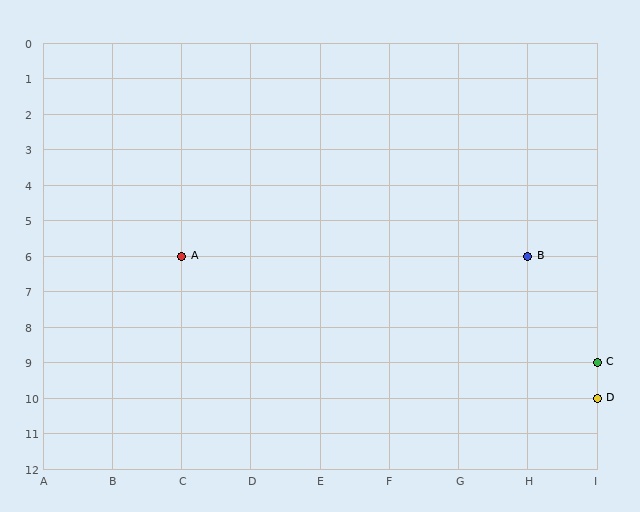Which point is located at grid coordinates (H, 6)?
Point B is at (H, 6).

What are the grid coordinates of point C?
Point C is at grid coordinates (I, 9).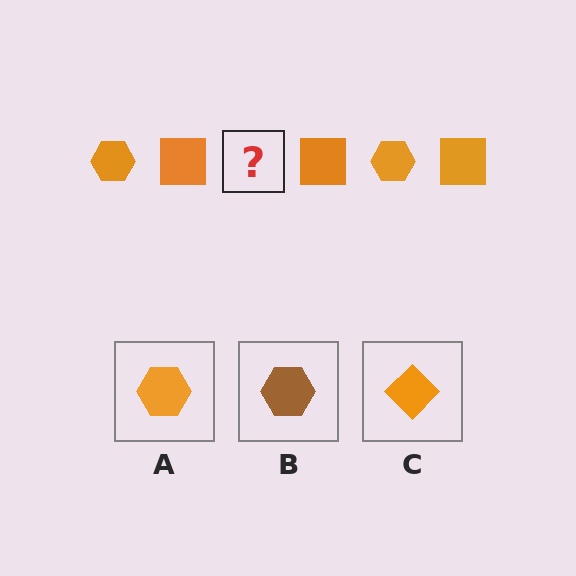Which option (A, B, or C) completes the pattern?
A.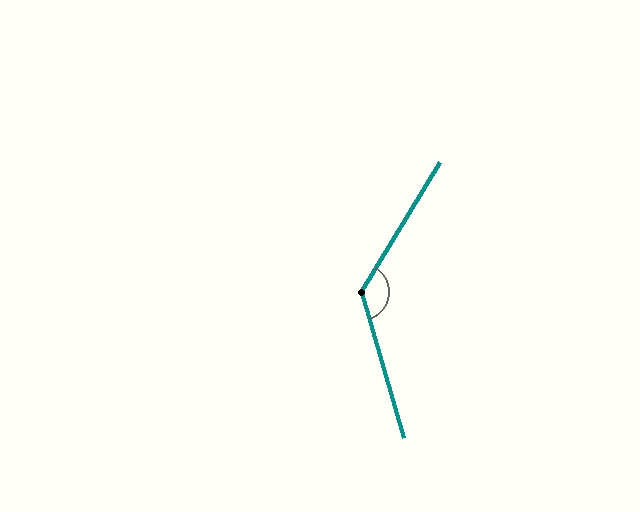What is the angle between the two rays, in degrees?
Approximately 132 degrees.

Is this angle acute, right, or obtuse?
It is obtuse.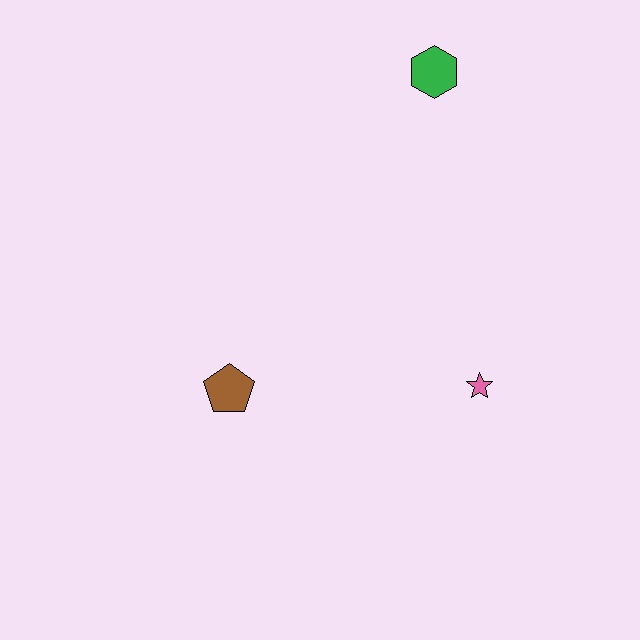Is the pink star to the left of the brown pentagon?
No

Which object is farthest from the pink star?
The green hexagon is farthest from the pink star.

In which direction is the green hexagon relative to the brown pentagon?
The green hexagon is above the brown pentagon.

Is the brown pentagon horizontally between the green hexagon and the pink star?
No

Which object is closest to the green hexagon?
The pink star is closest to the green hexagon.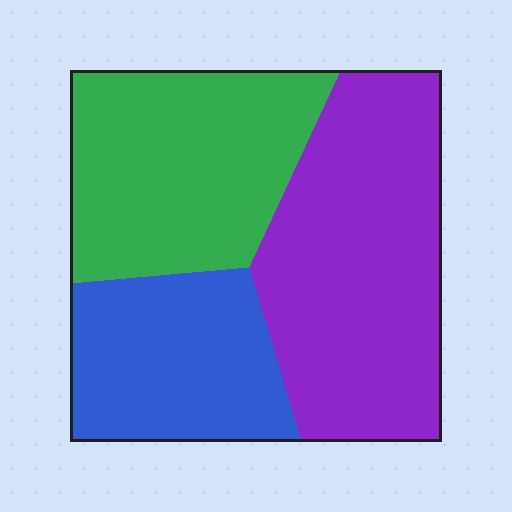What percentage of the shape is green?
Green takes up about one third (1/3) of the shape.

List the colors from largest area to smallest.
From largest to smallest: purple, green, blue.